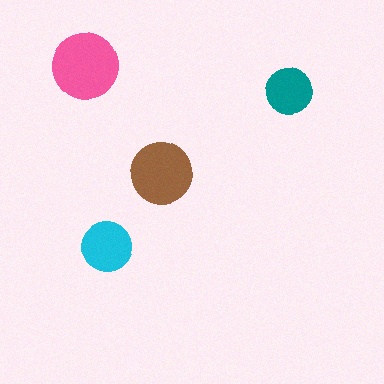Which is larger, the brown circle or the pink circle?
The pink one.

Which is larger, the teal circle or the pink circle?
The pink one.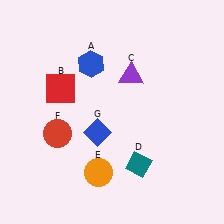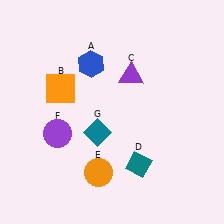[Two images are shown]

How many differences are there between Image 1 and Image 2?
There are 3 differences between the two images.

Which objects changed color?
B changed from red to orange. F changed from red to purple. G changed from blue to teal.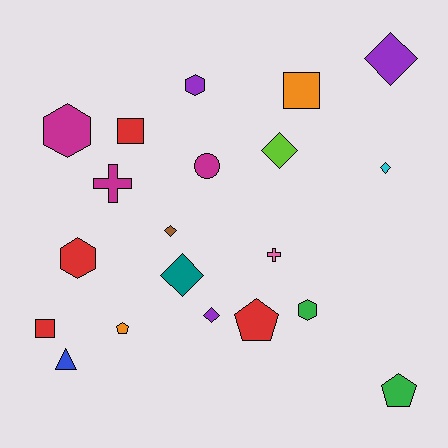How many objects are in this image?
There are 20 objects.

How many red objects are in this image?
There are 4 red objects.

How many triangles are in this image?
There is 1 triangle.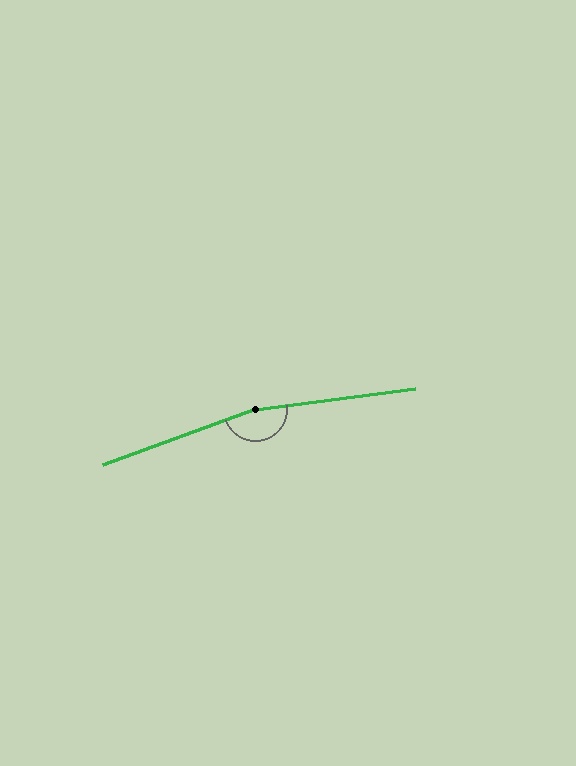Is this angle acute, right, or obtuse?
It is obtuse.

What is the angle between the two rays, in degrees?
Approximately 167 degrees.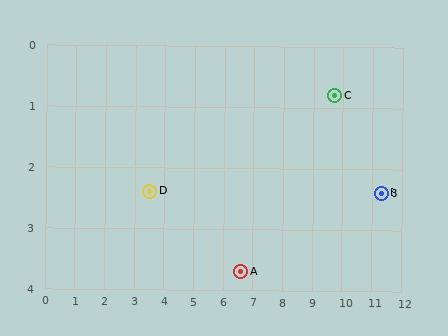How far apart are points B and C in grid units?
Points B and C are about 2.3 grid units apart.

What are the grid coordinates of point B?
Point B is at approximately (11.3, 2.4).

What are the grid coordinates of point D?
Point D is at approximately (3.5, 2.4).